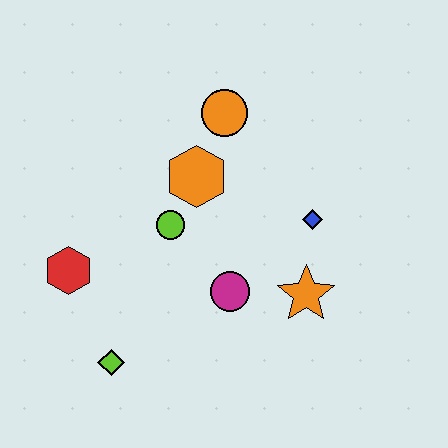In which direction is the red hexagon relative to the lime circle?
The red hexagon is to the left of the lime circle.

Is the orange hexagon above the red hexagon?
Yes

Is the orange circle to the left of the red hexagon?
No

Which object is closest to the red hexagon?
The lime diamond is closest to the red hexagon.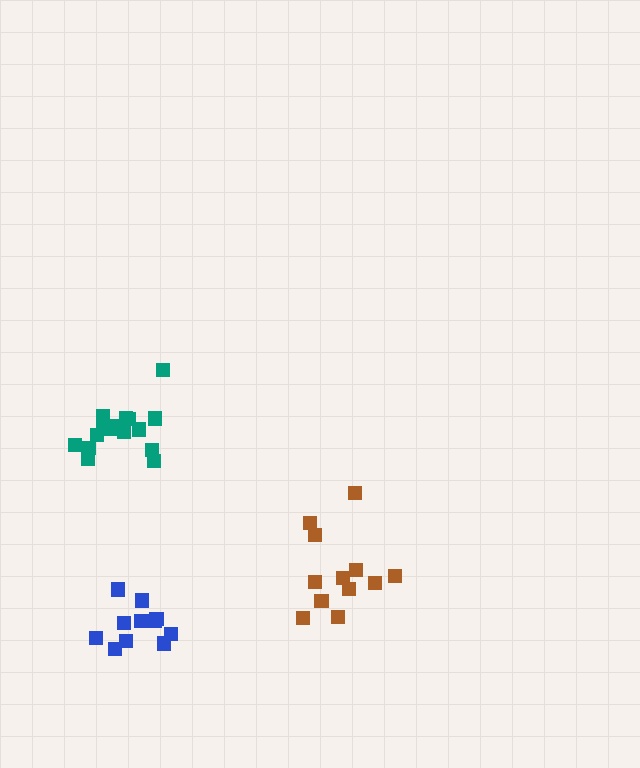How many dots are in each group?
Group 1: 12 dots, Group 2: 11 dots, Group 3: 16 dots (39 total).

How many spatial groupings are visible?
There are 3 spatial groupings.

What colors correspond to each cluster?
The clusters are colored: brown, blue, teal.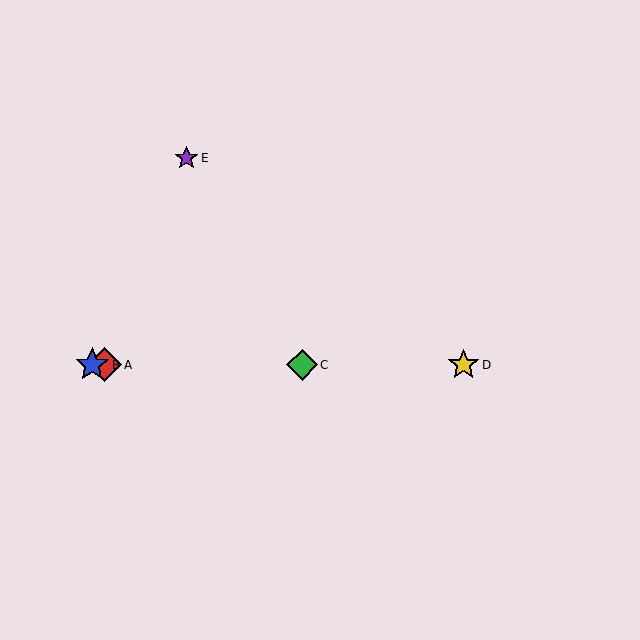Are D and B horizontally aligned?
Yes, both are at y≈365.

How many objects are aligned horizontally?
4 objects (A, B, C, D) are aligned horizontally.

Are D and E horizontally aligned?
No, D is at y≈365 and E is at y≈158.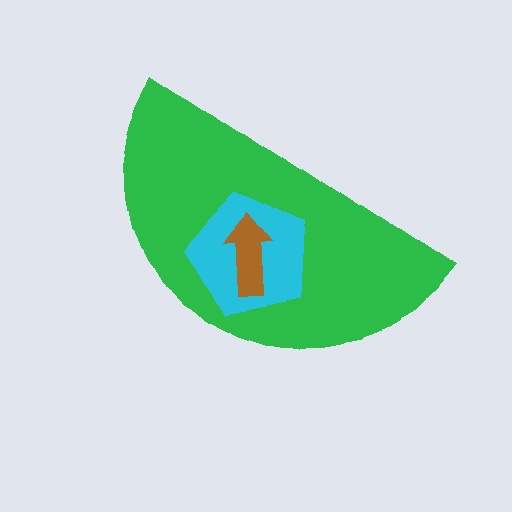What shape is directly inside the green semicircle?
The cyan pentagon.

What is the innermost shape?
The brown arrow.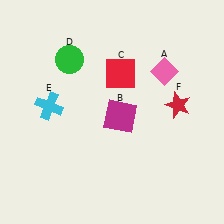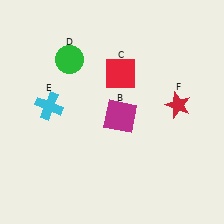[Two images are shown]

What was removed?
The pink diamond (A) was removed in Image 2.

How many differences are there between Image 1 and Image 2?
There is 1 difference between the two images.